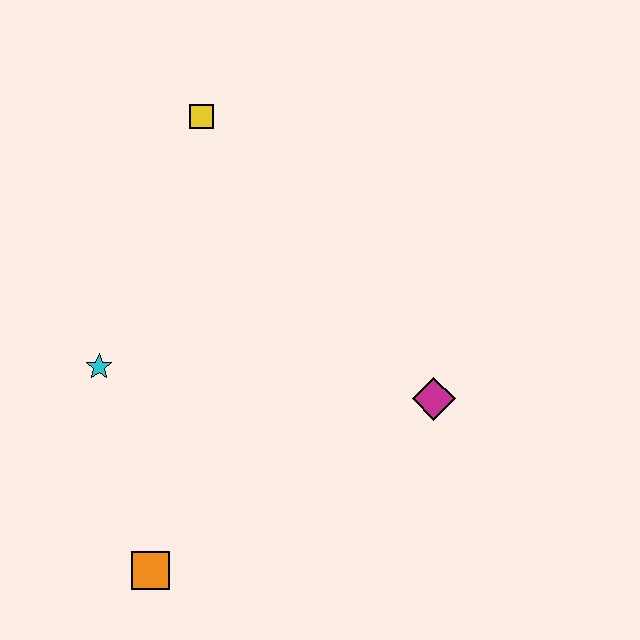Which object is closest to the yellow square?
The cyan star is closest to the yellow square.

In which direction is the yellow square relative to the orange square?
The yellow square is above the orange square.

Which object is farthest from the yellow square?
The orange square is farthest from the yellow square.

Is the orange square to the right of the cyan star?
Yes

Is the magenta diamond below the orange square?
No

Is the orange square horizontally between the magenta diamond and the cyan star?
Yes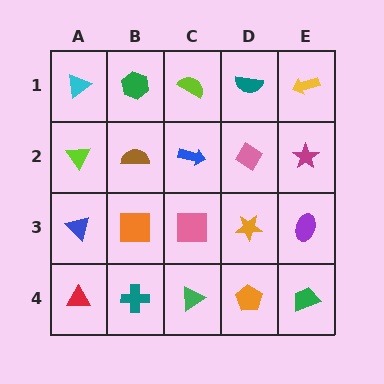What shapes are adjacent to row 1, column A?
A lime triangle (row 2, column A), a green hexagon (row 1, column B).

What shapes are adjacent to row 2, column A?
A cyan triangle (row 1, column A), a blue triangle (row 3, column A), a brown semicircle (row 2, column B).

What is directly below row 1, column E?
A magenta star.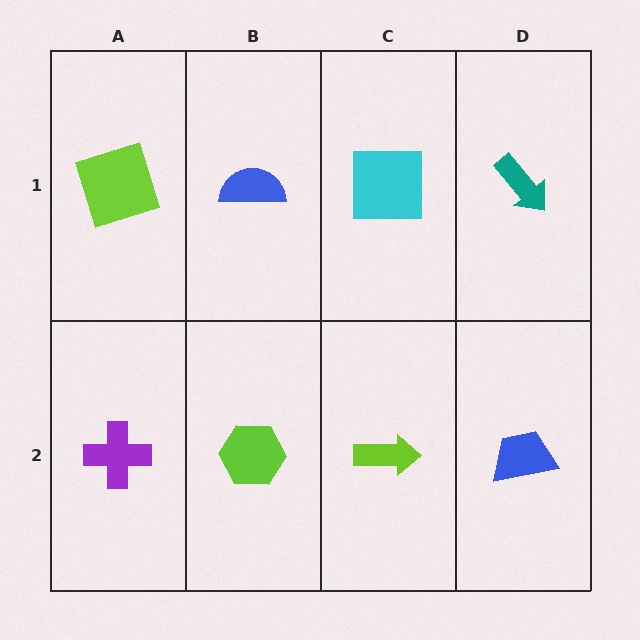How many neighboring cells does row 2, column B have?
3.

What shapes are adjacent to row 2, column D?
A teal arrow (row 1, column D), a lime arrow (row 2, column C).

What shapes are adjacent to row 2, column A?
A lime square (row 1, column A), a lime hexagon (row 2, column B).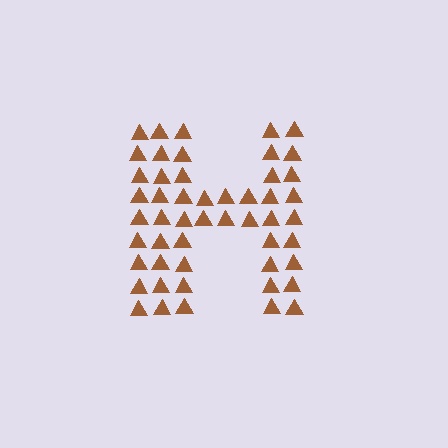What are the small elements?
The small elements are triangles.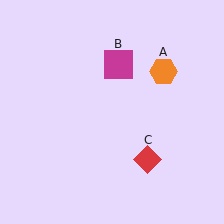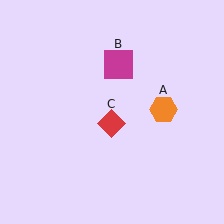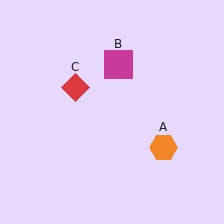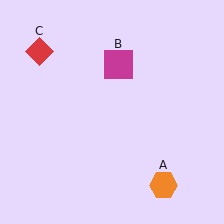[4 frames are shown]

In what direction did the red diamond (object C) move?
The red diamond (object C) moved up and to the left.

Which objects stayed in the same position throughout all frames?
Magenta square (object B) remained stationary.